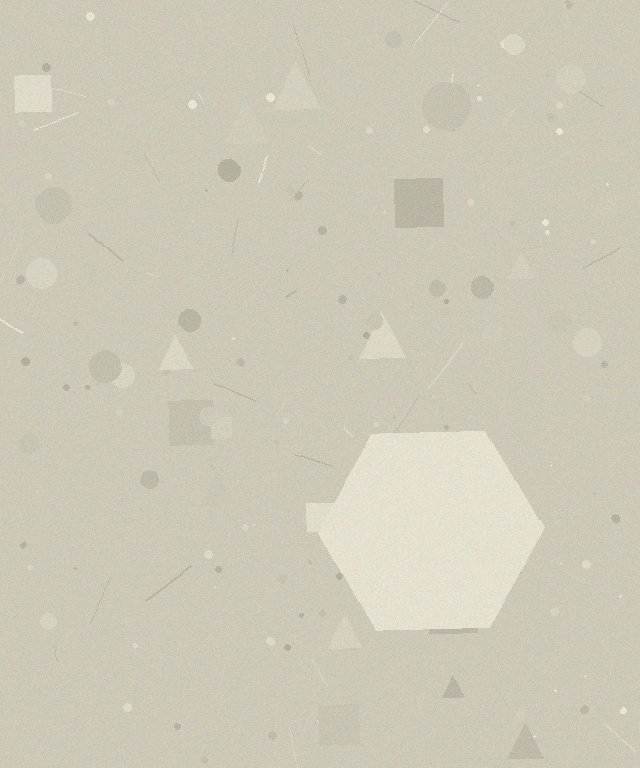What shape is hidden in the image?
A hexagon is hidden in the image.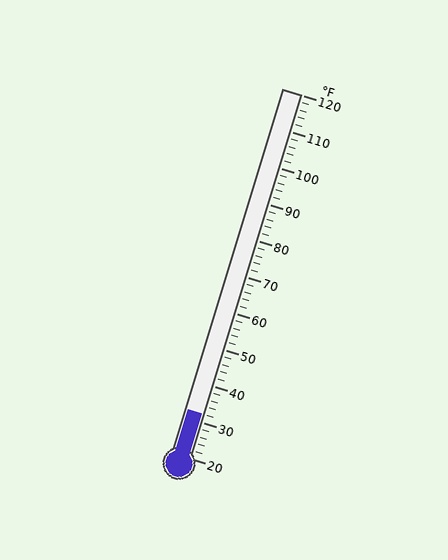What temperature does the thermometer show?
The thermometer shows approximately 32°F.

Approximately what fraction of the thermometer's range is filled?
The thermometer is filled to approximately 10% of its range.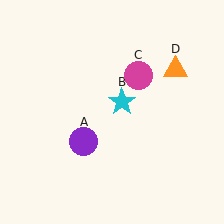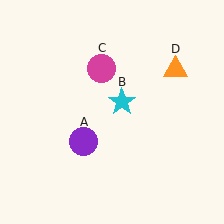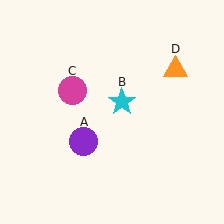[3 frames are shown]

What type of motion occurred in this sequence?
The magenta circle (object C) rotated counterclockwise around the center of the scene.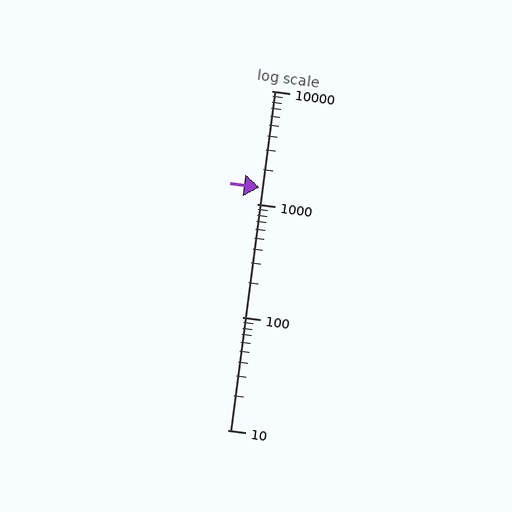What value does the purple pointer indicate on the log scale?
The pointer indicates approximately 1400.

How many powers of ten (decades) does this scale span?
The scale spans 3 decades, from 10 to 10000.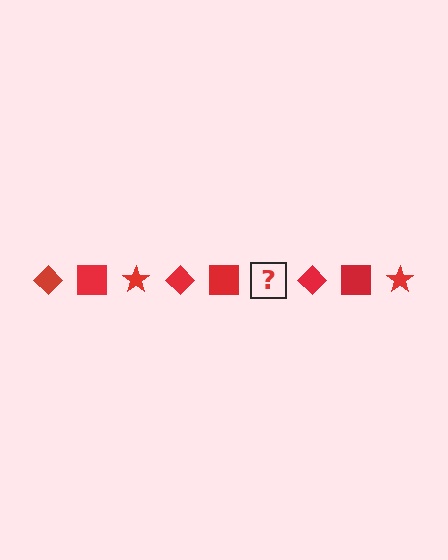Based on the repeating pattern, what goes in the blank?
The blank should be a red star.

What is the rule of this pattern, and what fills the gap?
The rule is that the pattern cycles through diamond, square, star shapes in red. The gap should be filled with a red star.